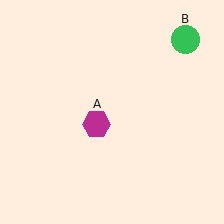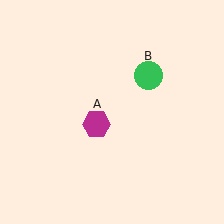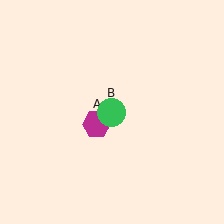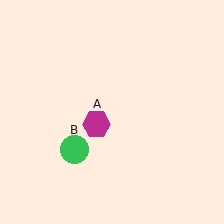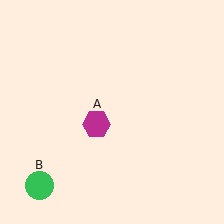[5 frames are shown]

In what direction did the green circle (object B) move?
The green circle (object B) moved down and to the left.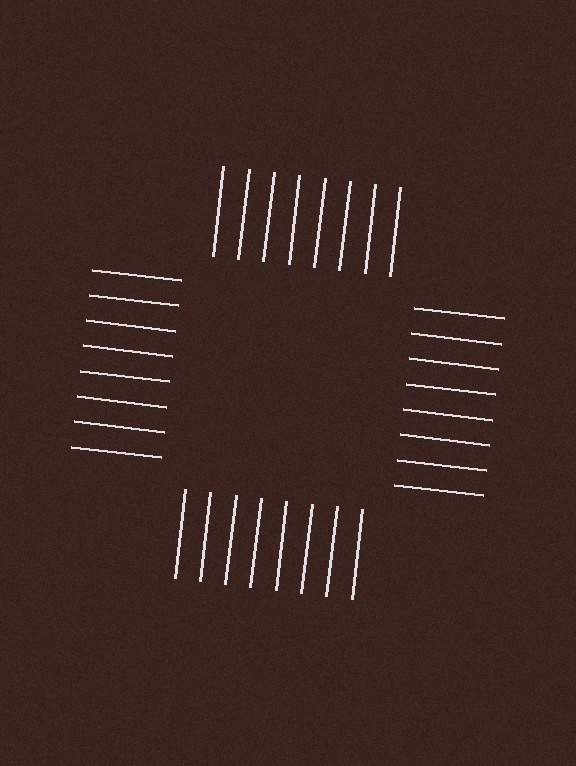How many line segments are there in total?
32 — 8 along each of the 4 edges.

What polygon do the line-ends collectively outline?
An illusory square — the line segments terminate on its edges but no continuous stroke is drawn.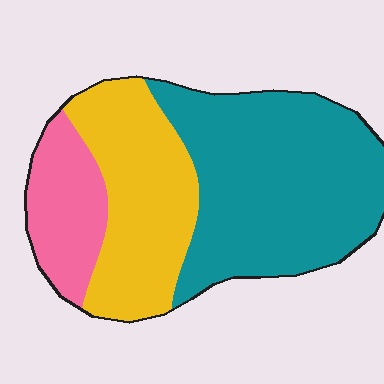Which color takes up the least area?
Pink, at roughly 15%.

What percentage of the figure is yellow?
Yellow covers 32% of the figure.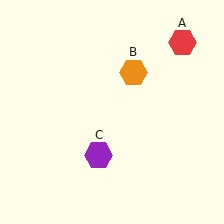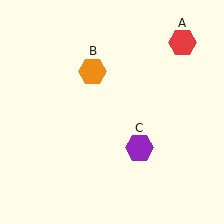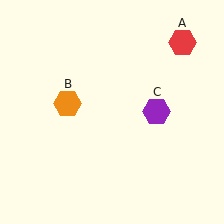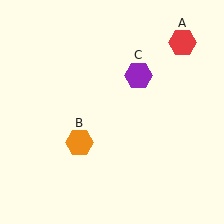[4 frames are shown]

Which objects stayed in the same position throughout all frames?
Red hexagon (object A) remained stationary.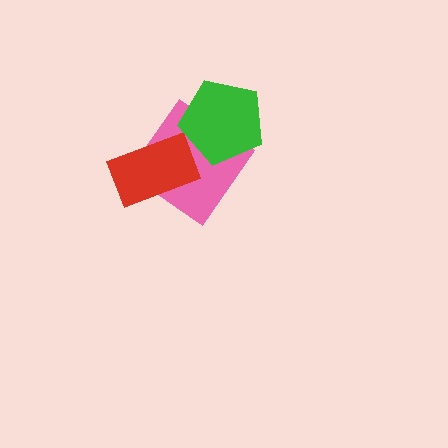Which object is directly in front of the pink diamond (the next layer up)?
The red rectangle is directly in front of the pink diamond.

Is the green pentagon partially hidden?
No, no other shape covers it.